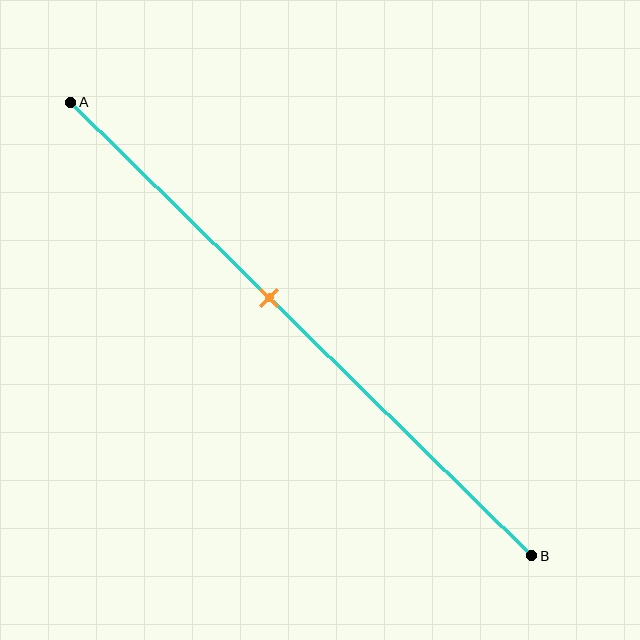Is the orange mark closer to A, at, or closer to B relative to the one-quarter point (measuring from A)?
The orange mark is closer to point B than the one-quarter point of segment AB.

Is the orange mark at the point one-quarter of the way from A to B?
No, the mark is at about 45% from A, not at the 25% one-quarter point.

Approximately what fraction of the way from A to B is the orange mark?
The orange mark is approximately 45% of the way from A to B.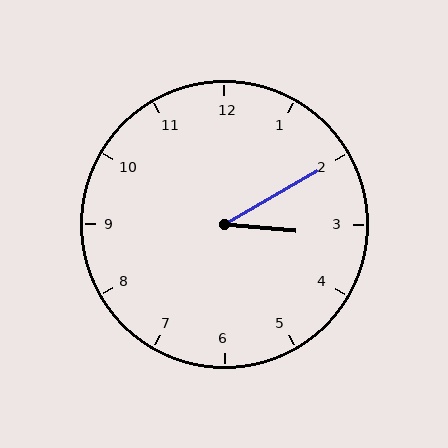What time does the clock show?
3:10.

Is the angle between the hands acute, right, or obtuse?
It is acute.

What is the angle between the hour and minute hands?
Approximately 35 degrees.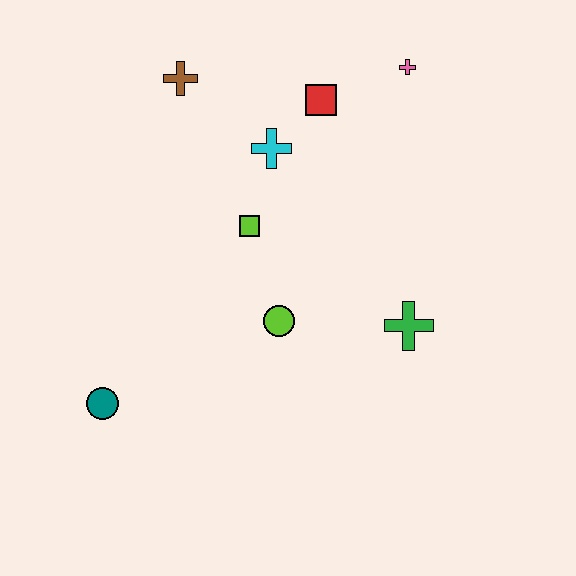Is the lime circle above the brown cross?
No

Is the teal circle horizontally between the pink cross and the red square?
No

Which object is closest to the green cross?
The lime circle is closest to the green cross.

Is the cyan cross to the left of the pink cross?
Yes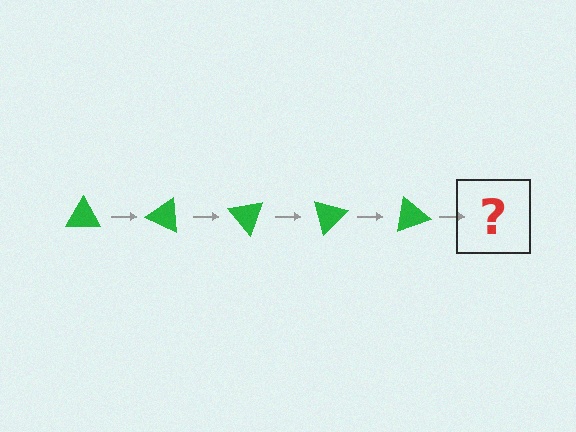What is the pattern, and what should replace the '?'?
The pattern is that the triangle rotates 25 degrees each step. The '?' should be a green triangle rotated 125 degrees.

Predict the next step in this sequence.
The next step is a green triangle rotated 125 degrees.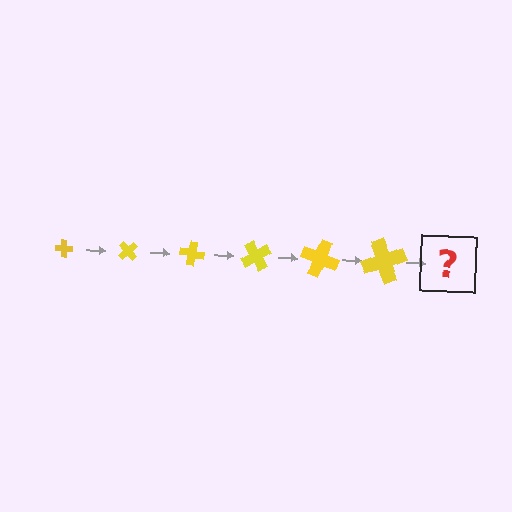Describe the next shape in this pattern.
It should be a cross, larger than the previous one and rotated 300 degrees from the start.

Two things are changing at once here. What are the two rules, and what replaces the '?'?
The two rules are that the cross grows larger each step and it rotates 50 degrees each step. The '?' should be a cross, larger than the previous one and rotated 300 degrees from the start.